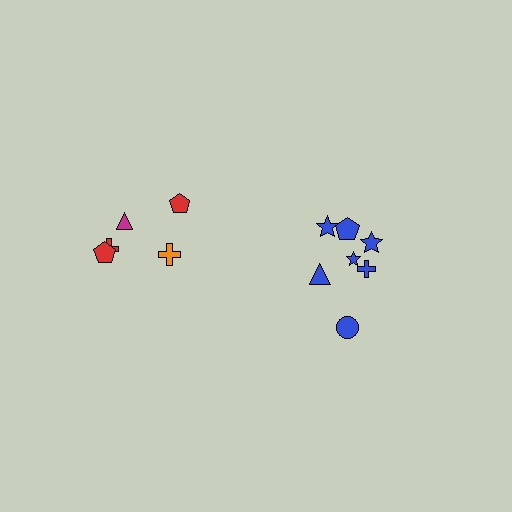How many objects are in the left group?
There are 5 objects.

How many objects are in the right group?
There are 7 objects.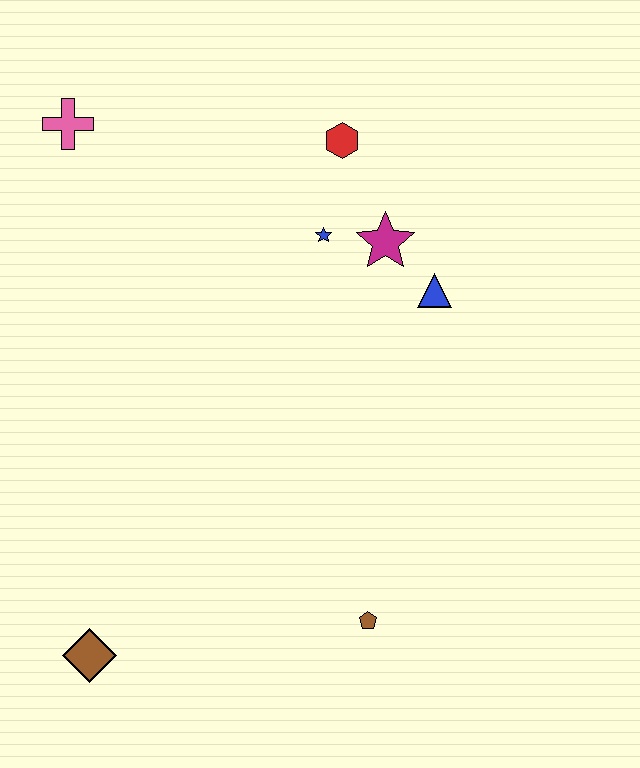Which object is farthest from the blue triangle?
The brown diamond is farthest from the blue triangle.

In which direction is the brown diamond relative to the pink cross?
The brown diamond is below the pink cross.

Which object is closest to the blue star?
The magenta star is closest to the blue star.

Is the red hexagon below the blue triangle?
No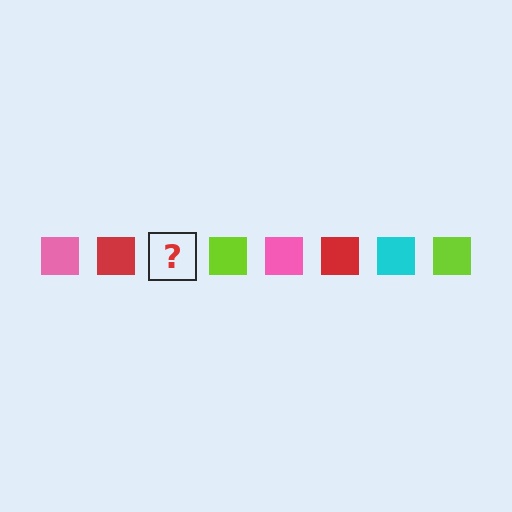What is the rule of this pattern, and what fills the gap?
The rule is that the pattern cycles through pink, red, cyan, lime squares. The gap should be filled with a cyan square.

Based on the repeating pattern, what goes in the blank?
The blank should be a cyan square.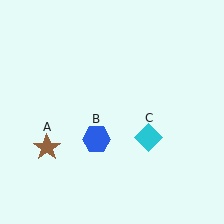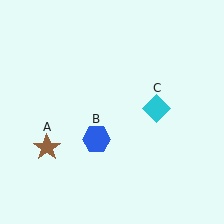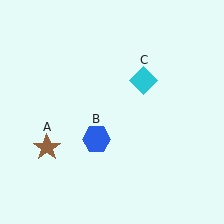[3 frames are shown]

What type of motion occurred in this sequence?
The cyan diamond (object C) rotated counterclockwise around the center of the scene.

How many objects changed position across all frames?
1 object changed position: cyan diamond (object C).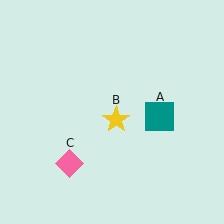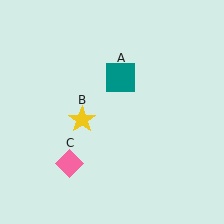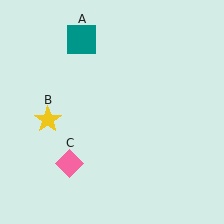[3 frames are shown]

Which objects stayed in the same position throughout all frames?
Pink diamond (object C) remained stationary.